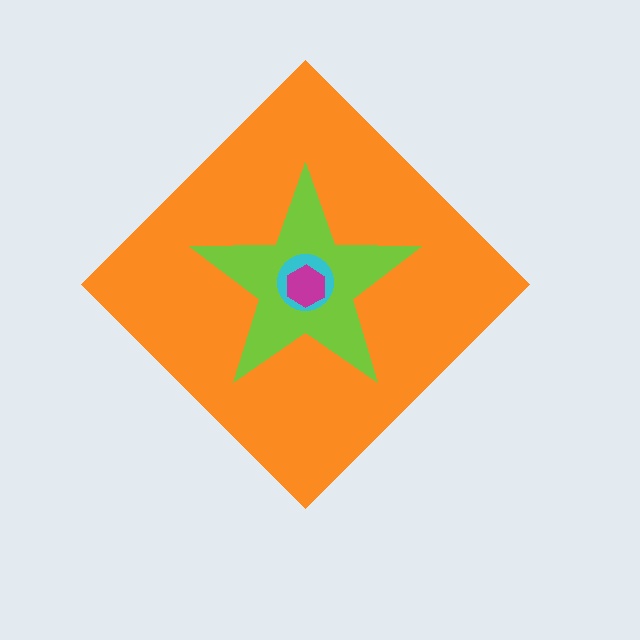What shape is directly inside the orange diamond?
The lime star.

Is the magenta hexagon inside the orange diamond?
Yes.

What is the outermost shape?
The orange diamond.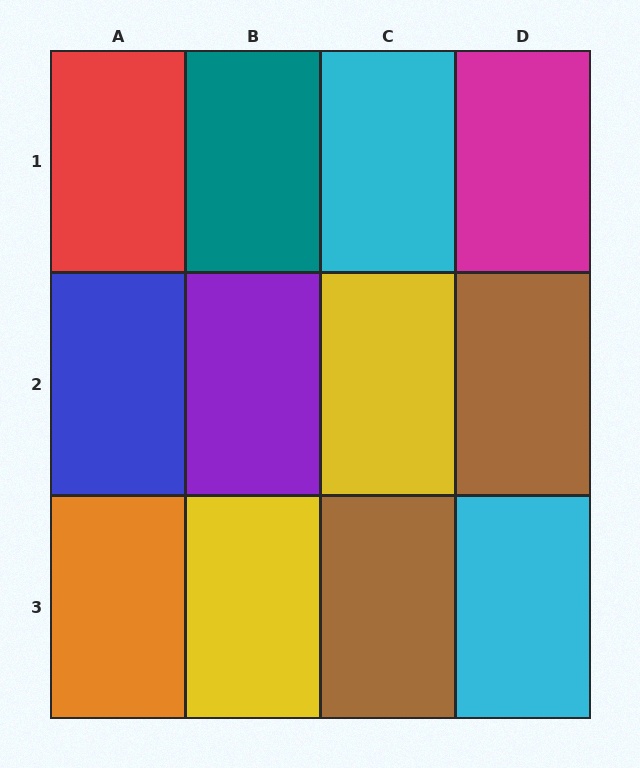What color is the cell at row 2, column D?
Brown.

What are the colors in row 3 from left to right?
Orange, yellow, brown, cyan.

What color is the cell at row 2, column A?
Blue.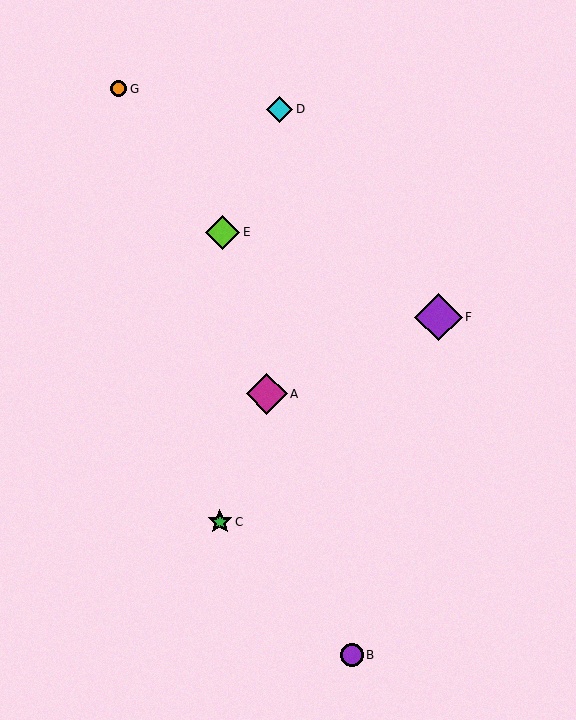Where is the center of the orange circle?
The center of the orange circle is at (119, 89).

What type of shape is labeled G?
Shape G is an orange circle.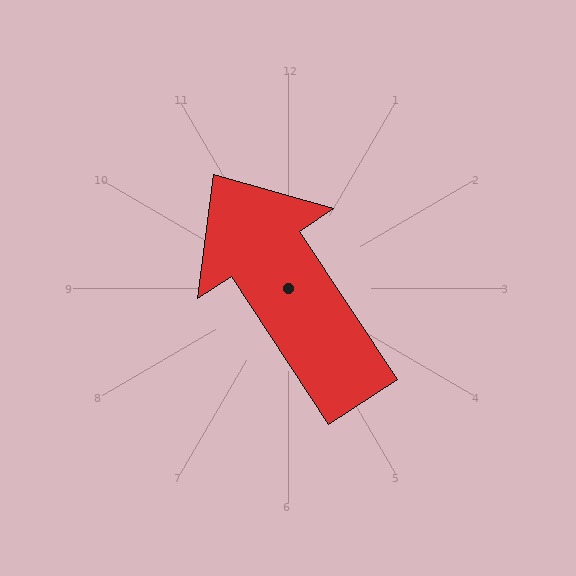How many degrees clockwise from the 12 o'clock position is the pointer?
Approximately 327 degrees.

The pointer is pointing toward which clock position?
Roughly 11 o'clock.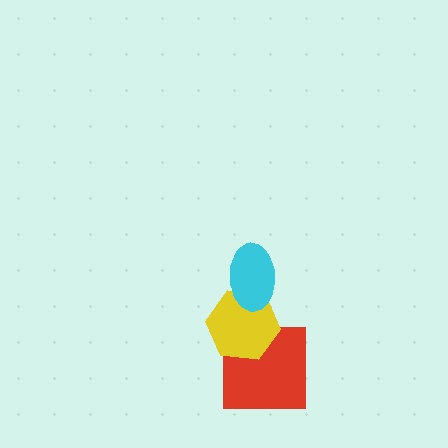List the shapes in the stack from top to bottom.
From top to bottom: the cyan ellipse, the yellow hexagon, the red square.